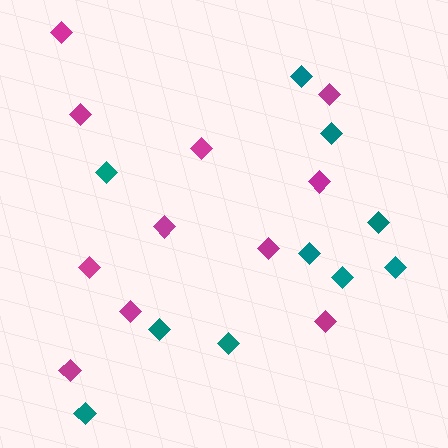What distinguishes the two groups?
There are 2 groups: one group of magenta diamonds (11) and one group of teal diamonds (10).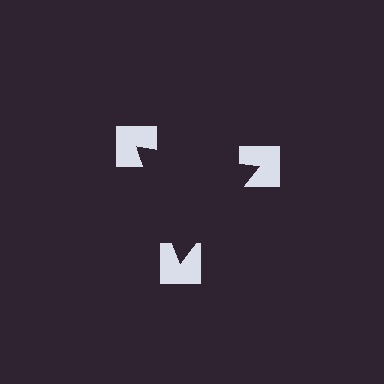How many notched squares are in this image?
There are 3 — one at each vertex of the illusory triangle.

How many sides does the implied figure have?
3 sides.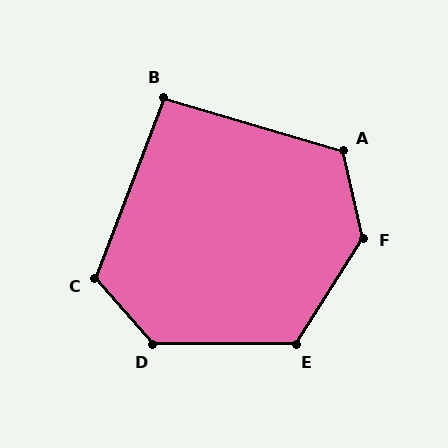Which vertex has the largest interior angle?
F, at approximately 135 degrees.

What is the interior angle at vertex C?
Approximately 118 degrees (obtuse).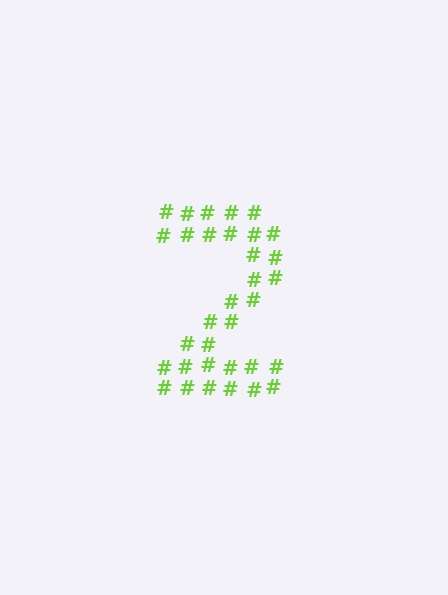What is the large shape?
The large shape is the digit 2.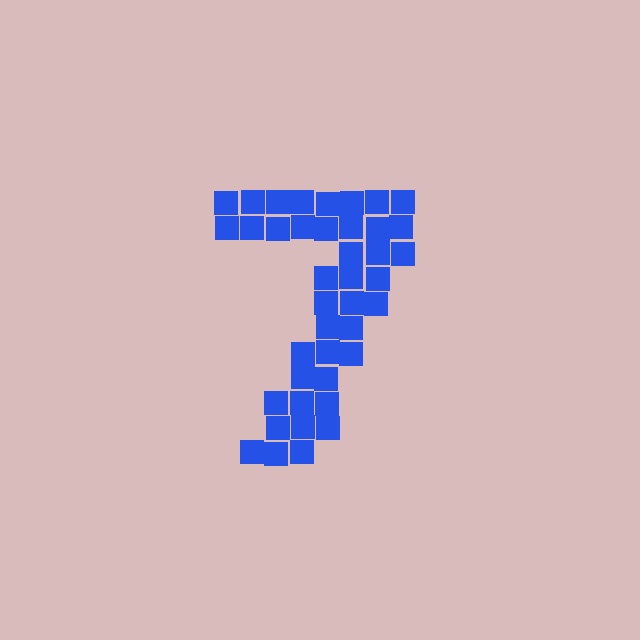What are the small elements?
The small elements are squares.